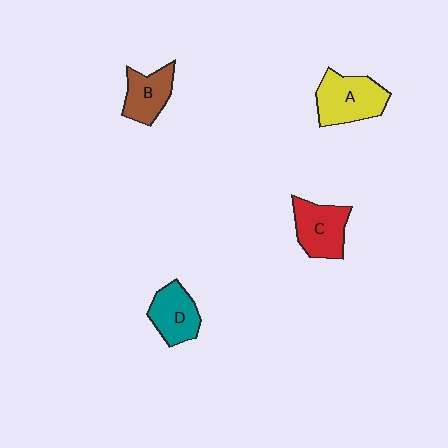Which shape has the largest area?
Shape A (yellow).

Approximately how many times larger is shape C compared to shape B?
Approximately 1.2 times.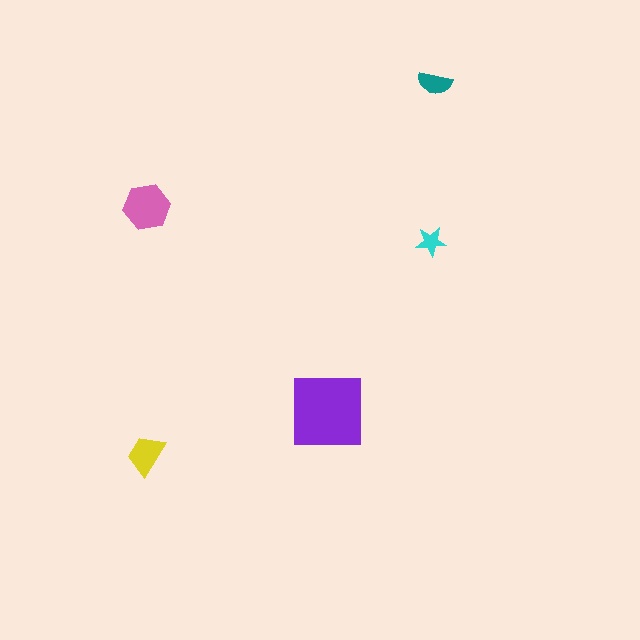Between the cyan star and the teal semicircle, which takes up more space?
The teal semicircle.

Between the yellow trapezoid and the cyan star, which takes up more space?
The yellow trapezoid.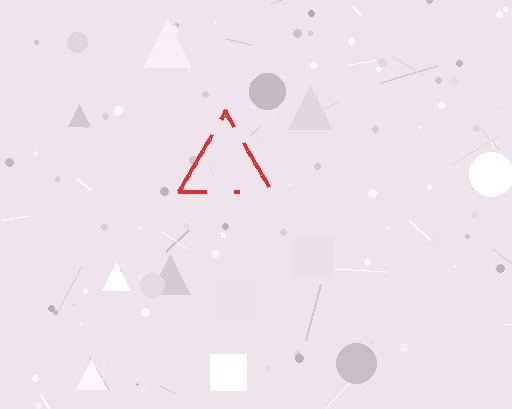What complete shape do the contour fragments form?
The contour fragments form a triangle.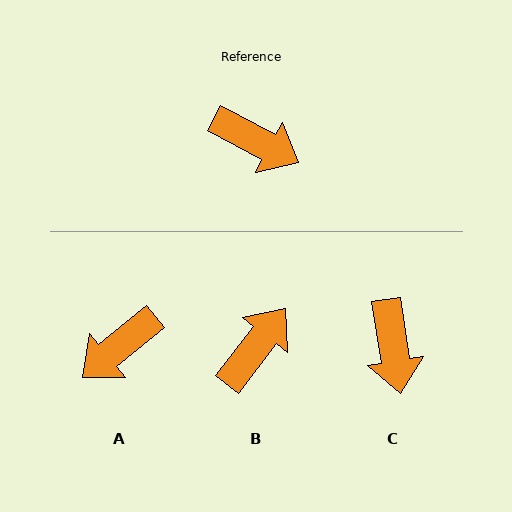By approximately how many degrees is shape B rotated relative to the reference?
Approximately 80 degrees counter-clockwise.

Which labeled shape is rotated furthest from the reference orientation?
A, about 112 degrees away.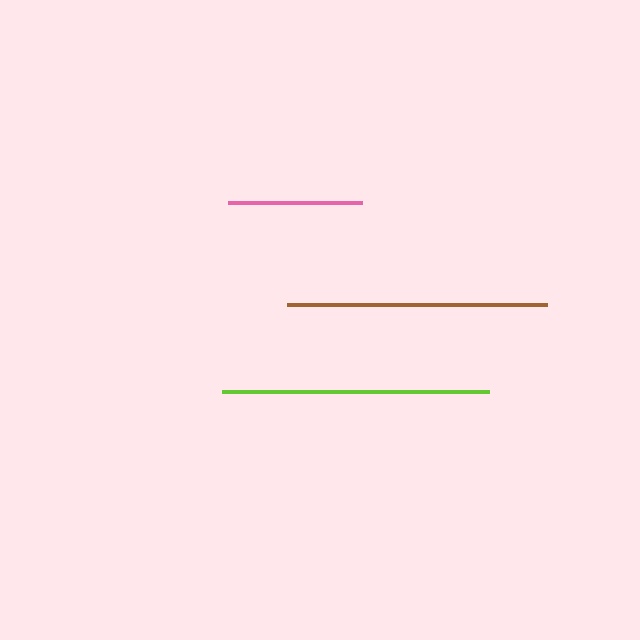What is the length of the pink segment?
The pink segment is approximately 134 pixels long.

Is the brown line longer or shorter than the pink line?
The brown line is longer than the pink line.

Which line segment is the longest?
The lime line is the longest at approximately 267 pixels.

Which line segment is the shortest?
The pink line is the shortest at approximately 134 pixels.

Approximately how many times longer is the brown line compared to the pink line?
The brown line is approximately 1.9 times the length of the pink line.